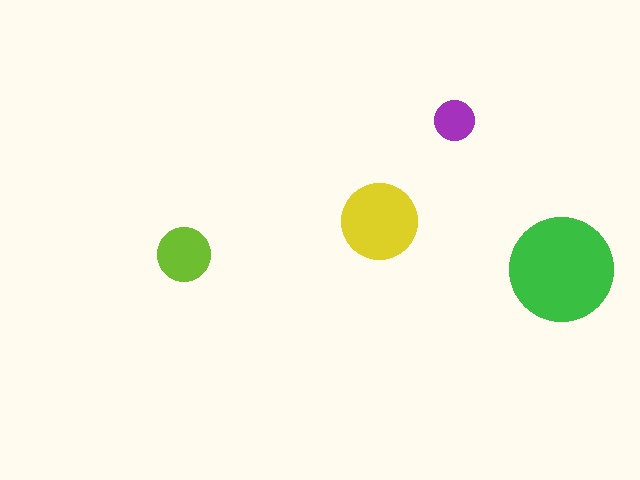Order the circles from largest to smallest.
the green one, the yellow one, the lime one, the purple one.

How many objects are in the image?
There are 4 objects in the image.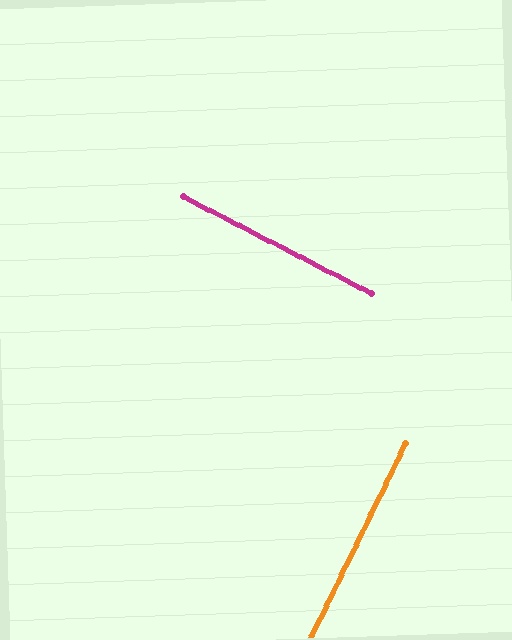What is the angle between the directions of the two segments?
Approximately 89 degrees.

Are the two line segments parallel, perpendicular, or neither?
Perpendicular — they meet at approximately 89°.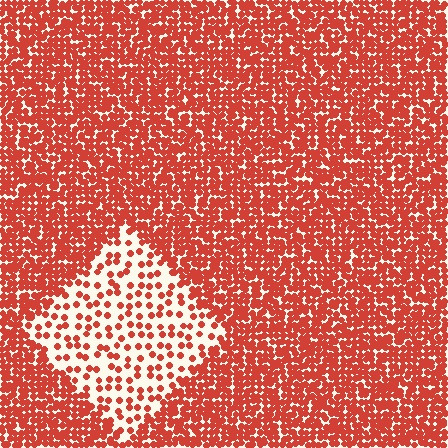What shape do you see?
I see a diamond.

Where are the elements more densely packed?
The elements are more densely packed outside the diamond boundary.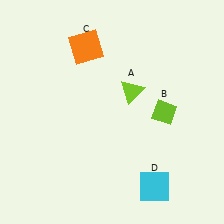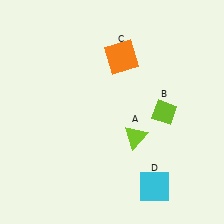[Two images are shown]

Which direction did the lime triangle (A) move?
The lime triangle (A) moved down.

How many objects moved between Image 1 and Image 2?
2 objects moved between the two images.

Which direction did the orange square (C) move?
The orange square (C) moved right.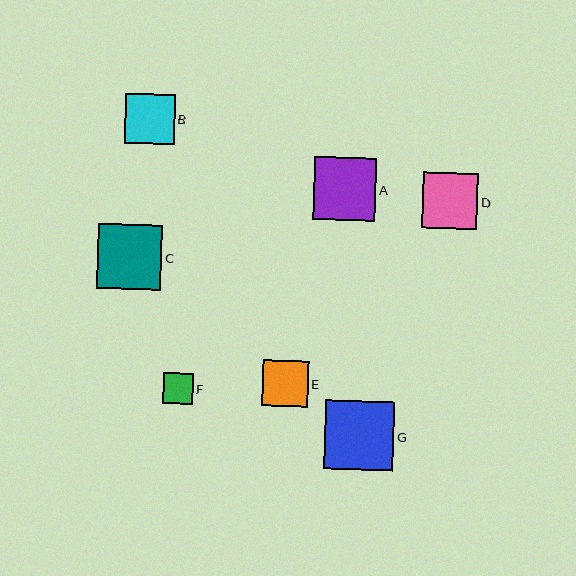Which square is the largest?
Square G is the largest with a size of approximately 69 pixels.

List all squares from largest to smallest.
From largest to smallest: G, C, A, D, B, E, F.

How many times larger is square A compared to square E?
Square A is approximately 1.4 times the size of square E.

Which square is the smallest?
Square F is the smallest with a size of approximately 30 pixels.